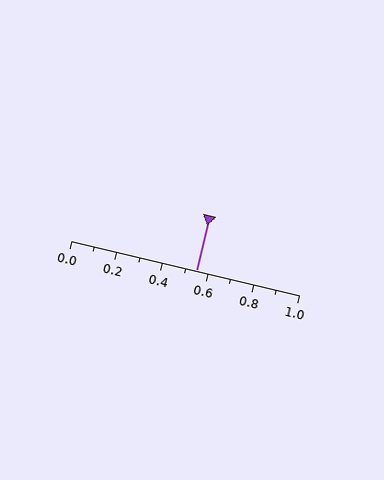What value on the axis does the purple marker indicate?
The marker indicates approximately 0.55.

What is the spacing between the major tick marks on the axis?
The major ticks are spaced 0.2 apart.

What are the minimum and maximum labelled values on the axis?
The axis runs from 0.0 to 1.0.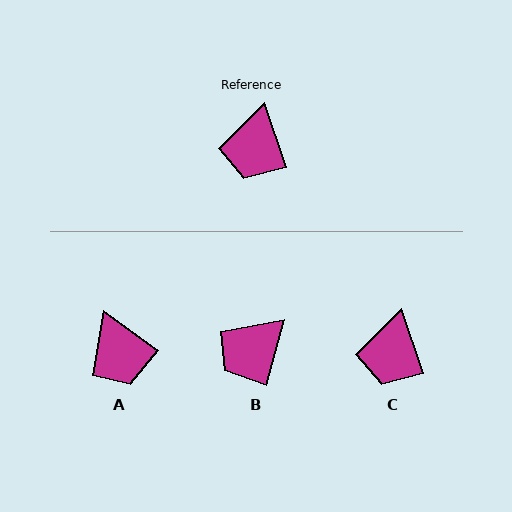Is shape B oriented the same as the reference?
No, it is off by about 35 degrees.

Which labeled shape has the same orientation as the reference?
C.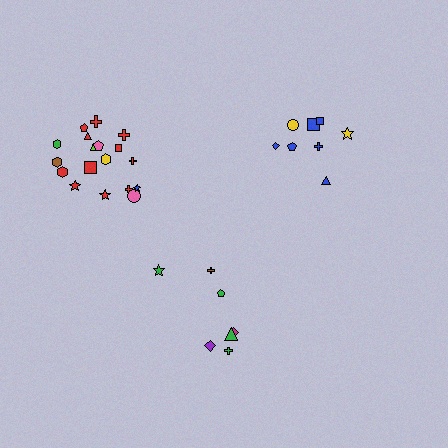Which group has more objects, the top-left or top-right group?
The top-left group.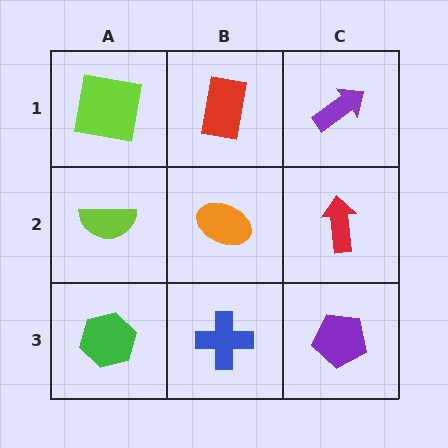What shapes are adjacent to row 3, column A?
A lime semicircle (row 2, column A), a blue cross (row 3, column B).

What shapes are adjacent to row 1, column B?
An orange ellipse (row 2, column B), a lime square (row 1, column A), a purple arrow (row 1, column C).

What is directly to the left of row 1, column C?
A red rectangle.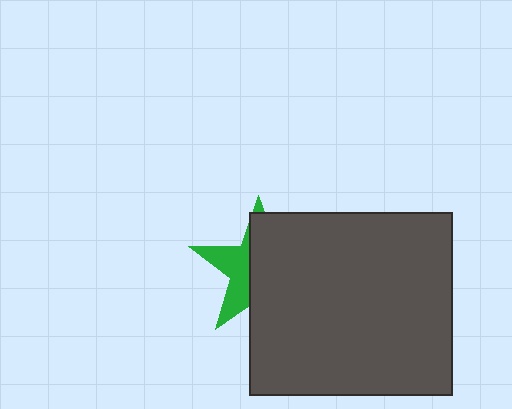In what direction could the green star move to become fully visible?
The green star could move left. That would shift it out from behind the dark gray rectangle entirely.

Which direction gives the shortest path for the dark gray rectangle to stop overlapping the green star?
Moving right gives the shortest separation.